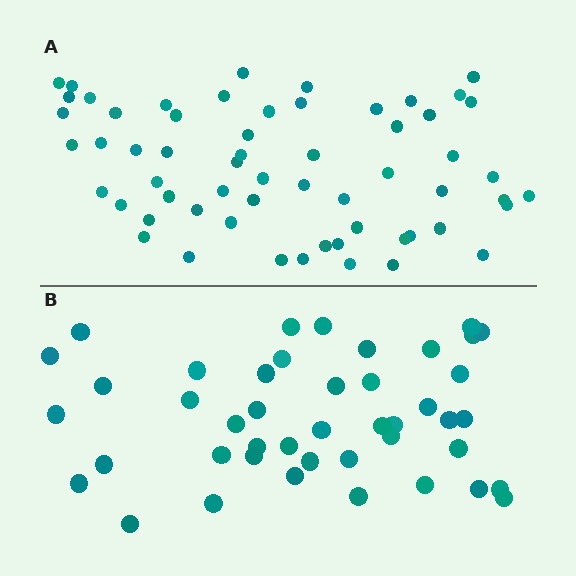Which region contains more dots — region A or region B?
Region A (the top region) has more dots.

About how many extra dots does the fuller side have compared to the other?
Region A has approximately 15 more dots than region B.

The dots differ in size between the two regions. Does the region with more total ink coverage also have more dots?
No. Region B has more total ink coverage because its dots are larger, but region A actually contains more individual dots. Total area can be misleading — the number of items is what matters here.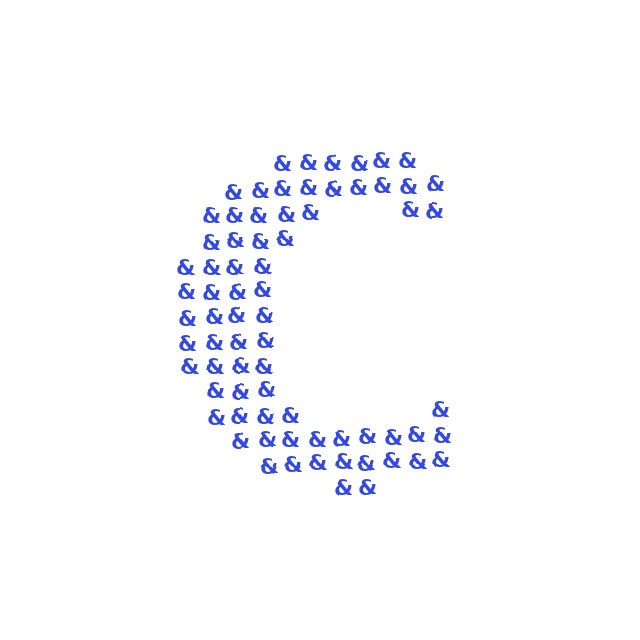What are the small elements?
The small elements are ampersands.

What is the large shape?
The large shape is the letter C.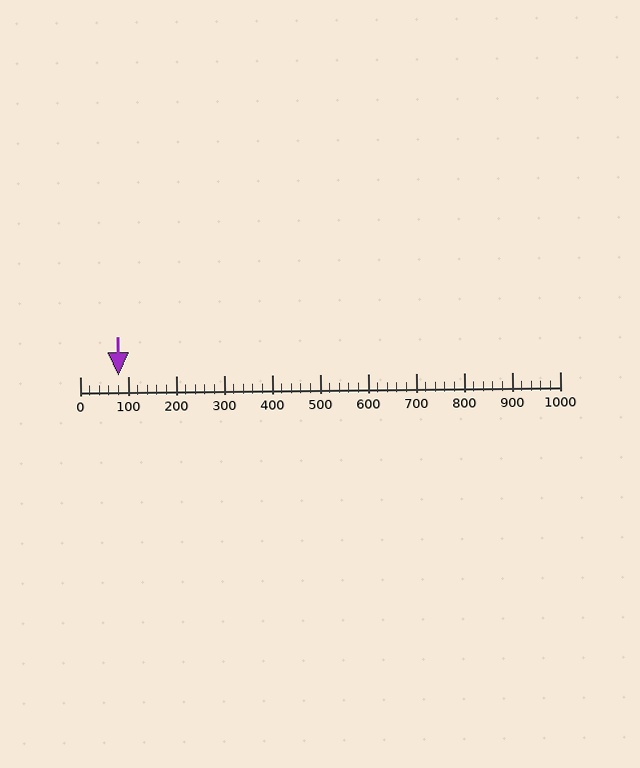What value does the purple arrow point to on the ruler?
The purple arrow points to approximately 80.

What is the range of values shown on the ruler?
The ruler shows values from 0 to 1000.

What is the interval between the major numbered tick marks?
The major tick marks are spaced 100 units apart.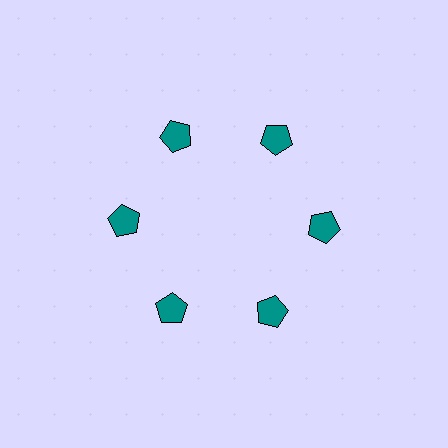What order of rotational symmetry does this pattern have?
This pattern has 6-fold rotational symmetry.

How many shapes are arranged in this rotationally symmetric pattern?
There are 6 shapes, arranged in 6 groups of 1.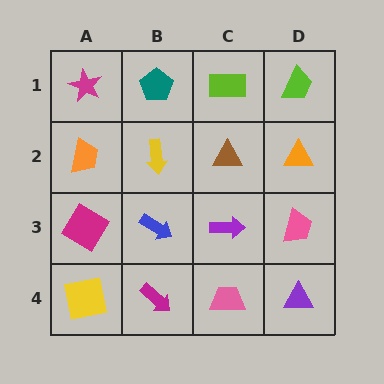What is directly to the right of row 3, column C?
A pink trapezoid.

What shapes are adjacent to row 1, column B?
A yellow arrow (row 2, column B), a magenta star (row 1, column A), a lime rectangle (row 1, column C).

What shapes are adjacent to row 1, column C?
A brown triangle (row 2, column C), a teal pentagon (row 1, column B), a lime trapezoid (row 1, column D).